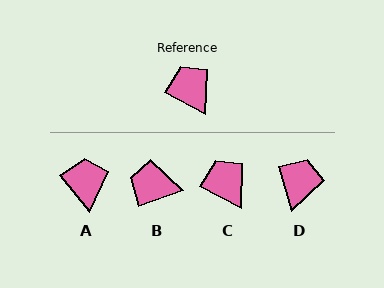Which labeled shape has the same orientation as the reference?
C.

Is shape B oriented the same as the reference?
No, it is off by about 49 degrees.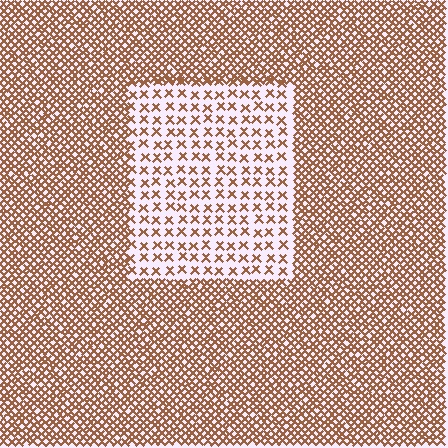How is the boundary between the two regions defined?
The boundary is defined by a change in element density (approximately 2.8x ratio). All elements are the same color, size, and shape.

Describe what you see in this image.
The image contains small brown elements arranged at two different densities. A rectangle-shaped region is visible where the elements are less densely packed than the surrounding area.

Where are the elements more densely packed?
The elements are more densely packed outside the rectangle boundary.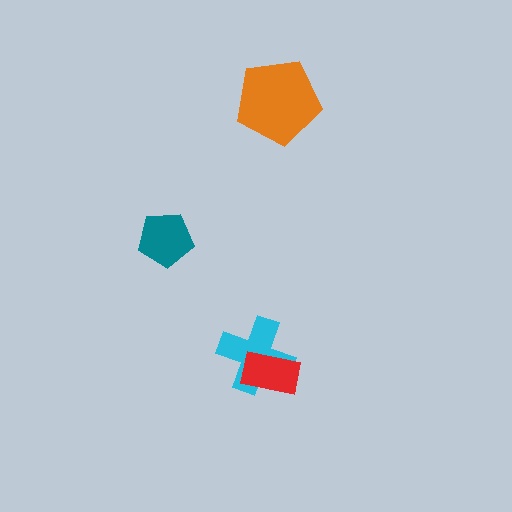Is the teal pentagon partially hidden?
No, no other shape covers it.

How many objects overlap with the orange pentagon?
0 objects overlap with the orange pentagon.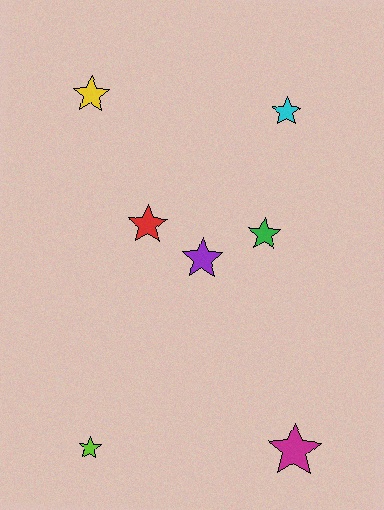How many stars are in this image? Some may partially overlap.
There are 7 stars.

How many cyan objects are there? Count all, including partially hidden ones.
There is 1 cyan object.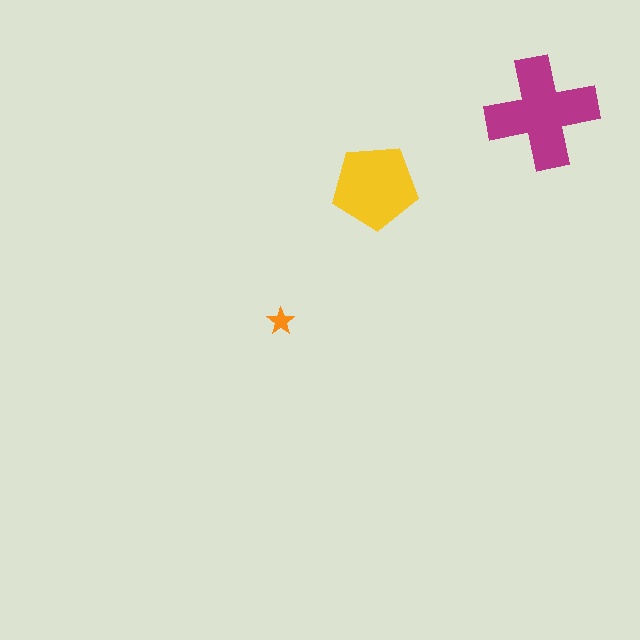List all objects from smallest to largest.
The orange star, the yellow pentagon, the magenta cross.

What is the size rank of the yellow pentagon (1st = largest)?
2nd.